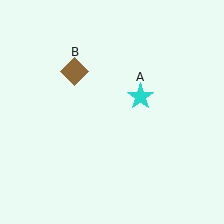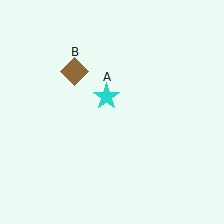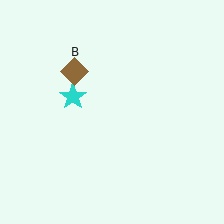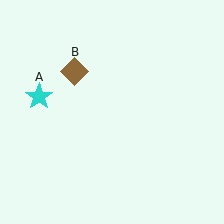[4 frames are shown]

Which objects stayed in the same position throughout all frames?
Brown diamond (object B) remained stationary.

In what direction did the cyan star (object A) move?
The cyan star (object A) moved left.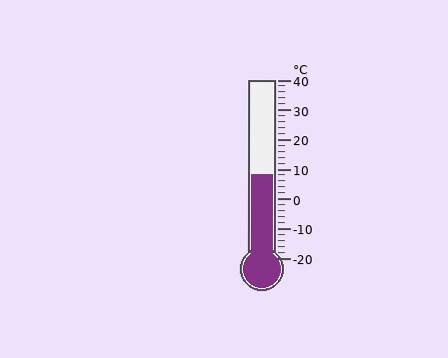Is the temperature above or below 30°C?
The temperature is below 30°C.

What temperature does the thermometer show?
The thermometer shows approximately 8°C.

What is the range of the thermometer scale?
The thermometer scale ranges from -20°C to 40°C.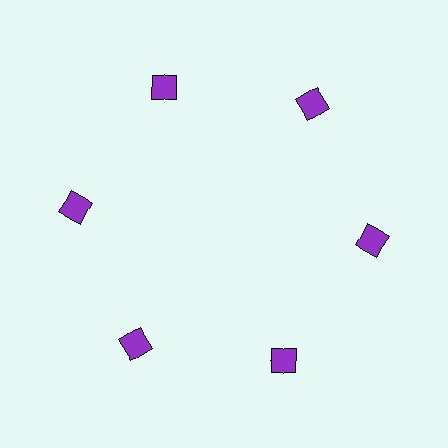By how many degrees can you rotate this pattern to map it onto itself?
The pattern maps onto itself every 60 degrees of rotation.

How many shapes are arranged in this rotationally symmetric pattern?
There are 6 shapes, arranged in 6 groups of 1.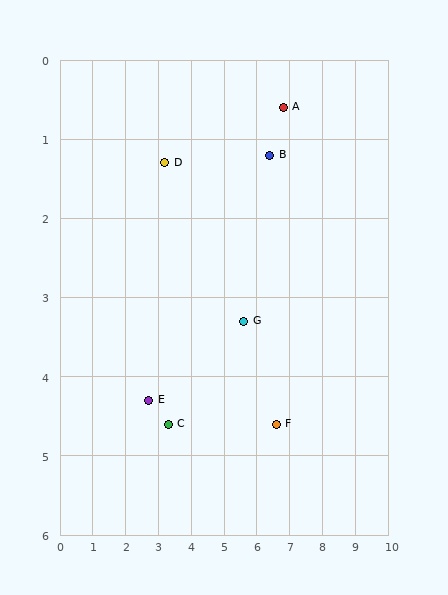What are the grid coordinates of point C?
Point C is at approximately (3.3, 4.6).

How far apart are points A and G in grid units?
Points A and G are about 3.0 grid units apart.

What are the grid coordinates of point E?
Point E is at approximately (2.7, 4.3).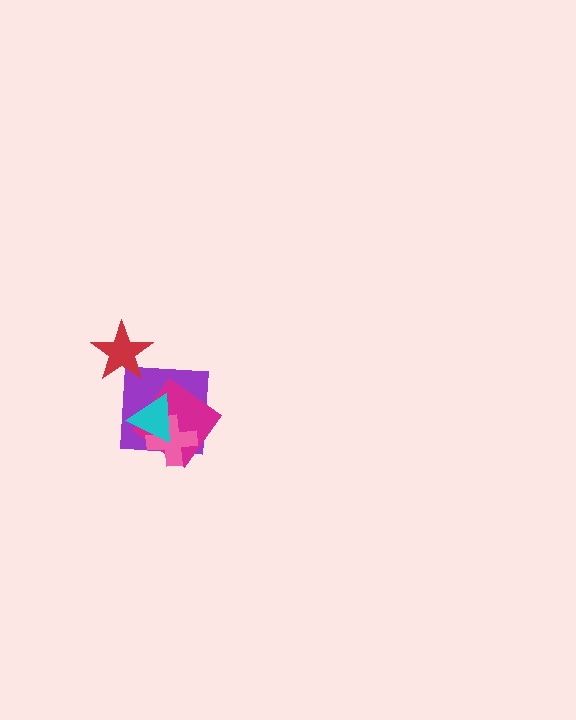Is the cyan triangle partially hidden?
No, no other shape covers it.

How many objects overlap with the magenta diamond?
3 objects overlap with the magenta diamond.